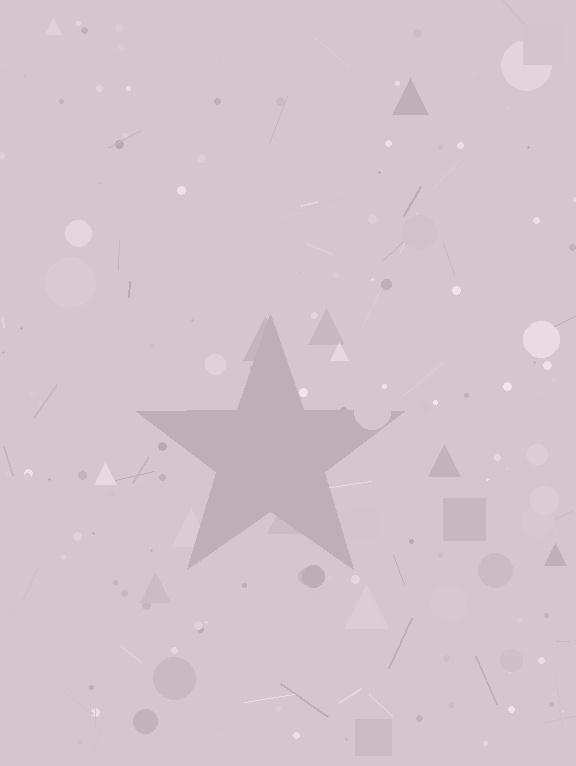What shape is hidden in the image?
A star is hidden in the image.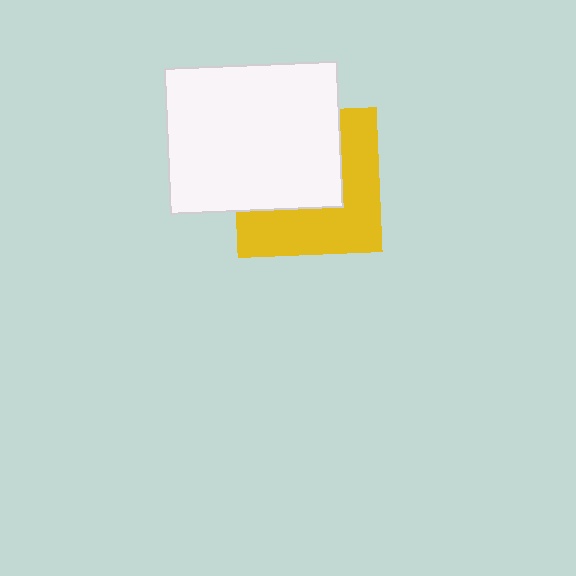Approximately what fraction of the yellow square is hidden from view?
Roughly 51% of the yellow square is hidden behind the white rectangle.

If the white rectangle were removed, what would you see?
You would see the complete yellow square.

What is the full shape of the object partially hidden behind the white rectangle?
The partially hidden object is a yellow square.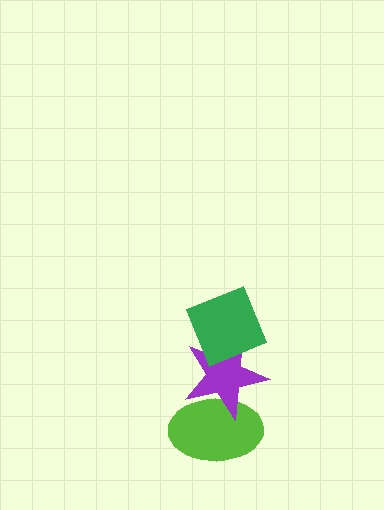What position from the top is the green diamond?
The green diamond is 1st from the top.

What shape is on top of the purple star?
The green diamond is on top of the purple star.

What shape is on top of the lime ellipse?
The purple star is on top of the lime ellipse.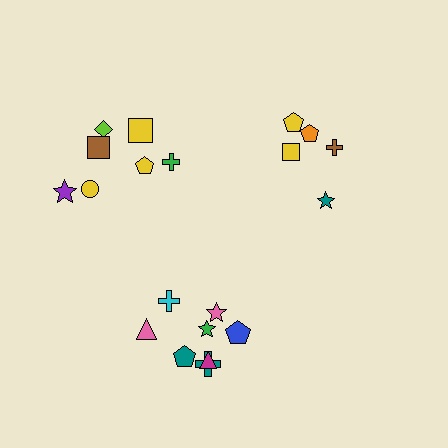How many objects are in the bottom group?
There are 8 objects.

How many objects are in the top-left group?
There are 7 objects.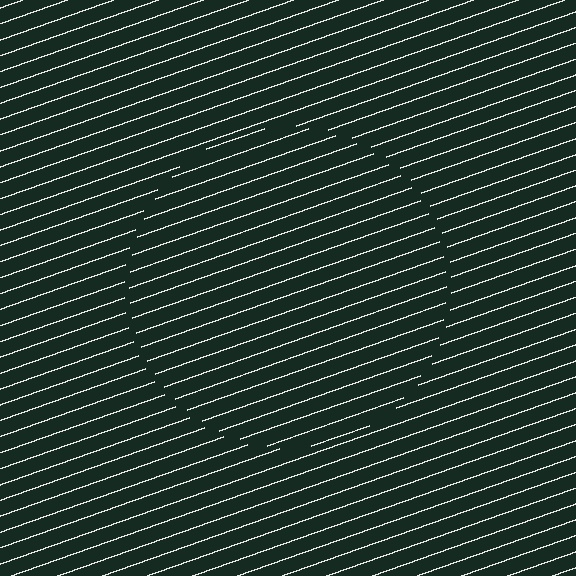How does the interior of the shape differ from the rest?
The interior of the shape contains the same grating, shifted by half a period — the contour is defined by the phase discontinuity where line-ends from the inner and outer gratings abut.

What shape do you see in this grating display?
An illusory circle. The interior of the shape contains the same grating, shifted by half a period — the contour is defined by the phase discontinuity where line-ends from the inner and outer gratings abut.